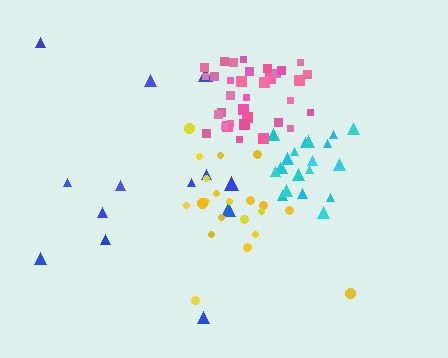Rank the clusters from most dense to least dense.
cyan, pink, yellow, blue.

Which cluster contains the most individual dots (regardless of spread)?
Pink (35).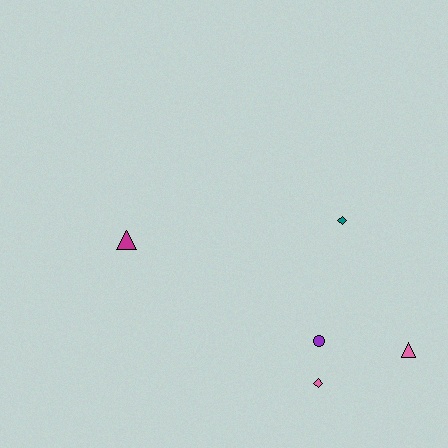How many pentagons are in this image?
There are no pentagons.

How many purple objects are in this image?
There is 1 purple object.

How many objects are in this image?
There are 5 objects.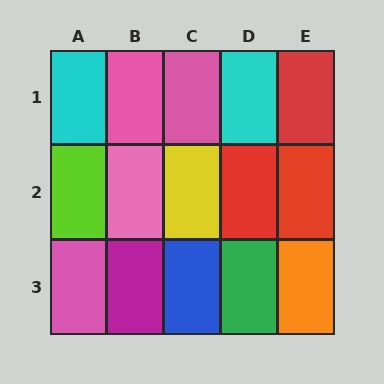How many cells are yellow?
1 cell is yellow.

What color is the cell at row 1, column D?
Cyan.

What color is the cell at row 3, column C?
Blue.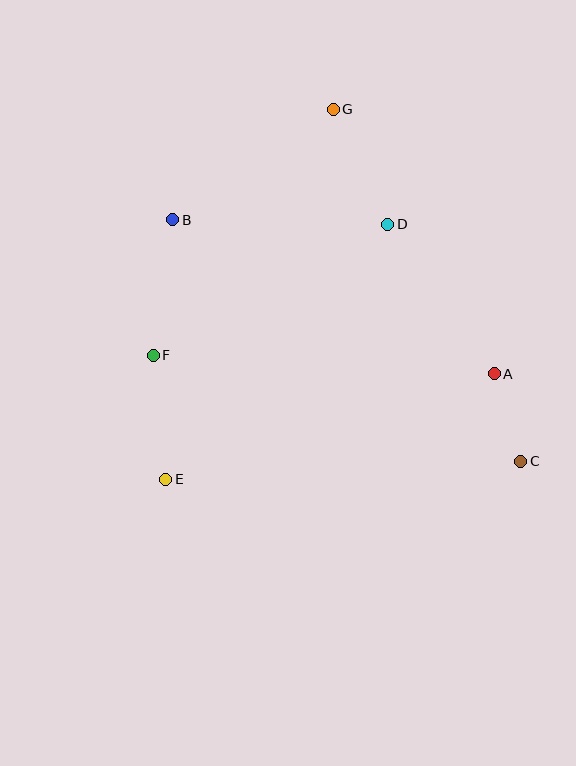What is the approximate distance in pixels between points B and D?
The distance between B and D is approximately 215 pixels.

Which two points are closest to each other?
Points A and C are closest to each other.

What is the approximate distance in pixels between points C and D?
The distance between C and D is approximately 271 pixels.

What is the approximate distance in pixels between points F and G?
The distance between F and G is approximately 305 pixels.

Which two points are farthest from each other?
Points B and C are farthest from each other.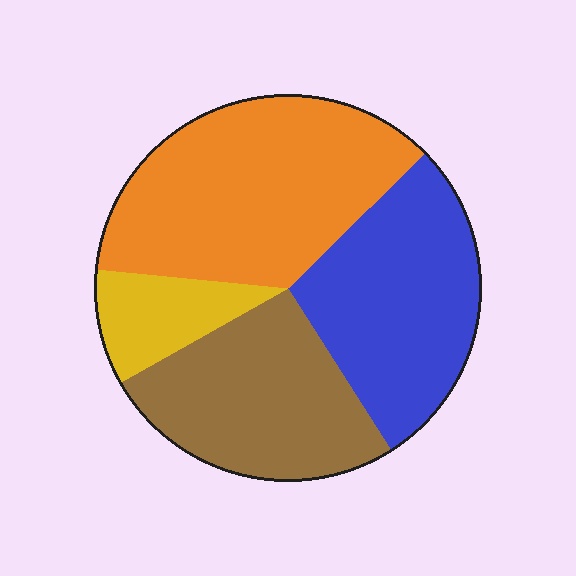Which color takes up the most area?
Orange, at roughly 35%.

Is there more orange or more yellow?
Orange.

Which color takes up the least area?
Yellow, at roughly 10%.